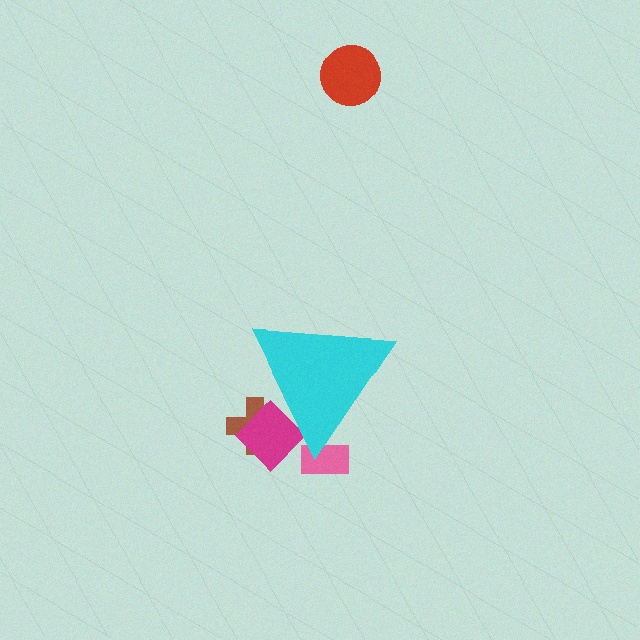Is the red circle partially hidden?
No, the red circle is fully visible.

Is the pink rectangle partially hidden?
Yes, the pink rectangle is partially hidden behind the cyan triangle.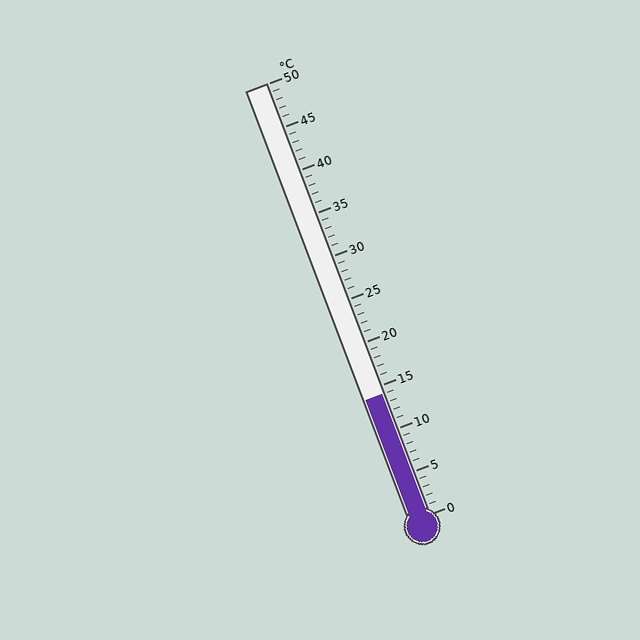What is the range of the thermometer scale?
The thermometer scale ranges from 0°C to 50°C.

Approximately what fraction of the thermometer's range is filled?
The thermometer is filled to approximately 30% of its range.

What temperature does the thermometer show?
The thermometer shows approximately 14°C.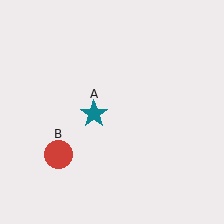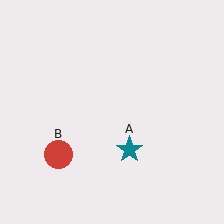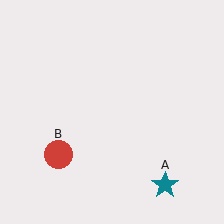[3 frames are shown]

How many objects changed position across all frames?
1 object changed position: teal star (object A).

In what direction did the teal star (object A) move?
The teal star (object A) moved down and to the right.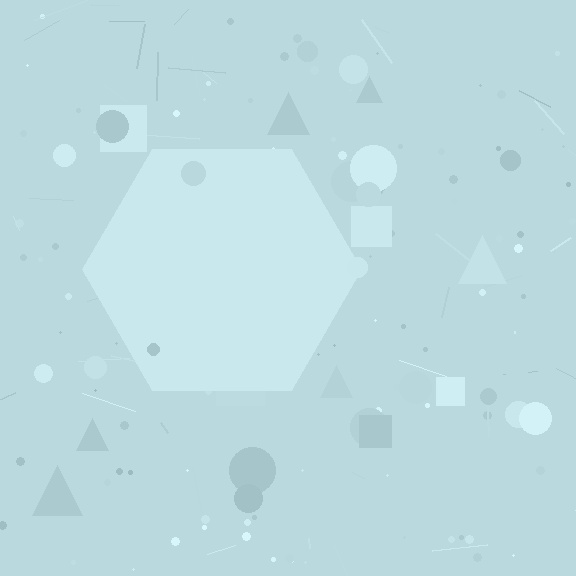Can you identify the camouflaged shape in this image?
The camouflaged shape is a hexagon.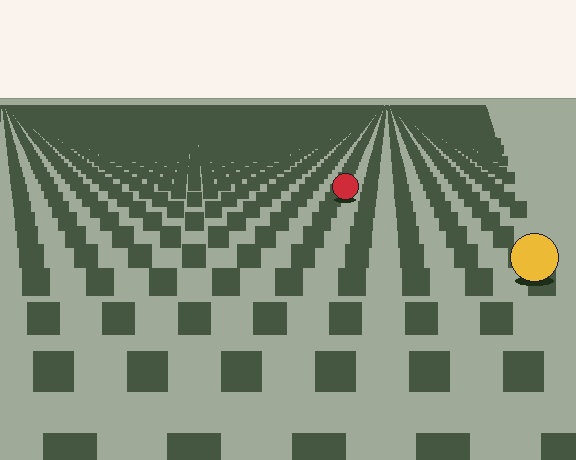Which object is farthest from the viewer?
The red circle is farthest from the viewer. It appears smaller and the ground texture around it is denser.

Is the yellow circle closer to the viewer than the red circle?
Yes. The yellow circle is closer — you can tell from the texture gradient: the ground texture is coarser near it.